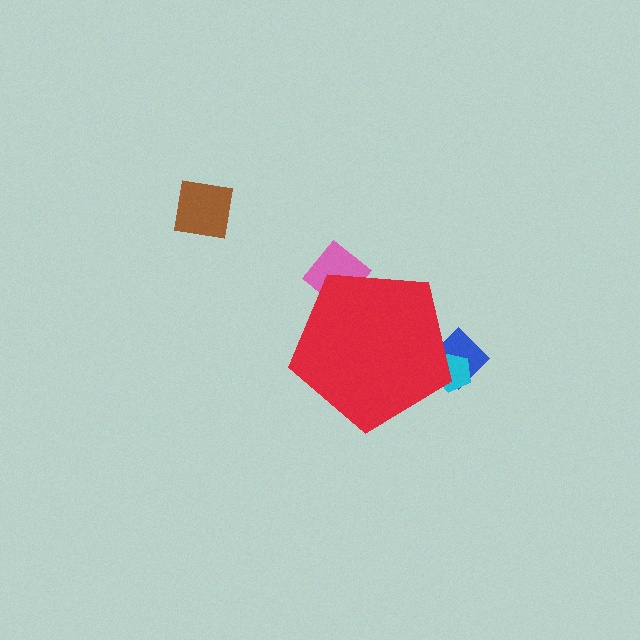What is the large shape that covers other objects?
A red pentagon.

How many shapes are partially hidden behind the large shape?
3 shapes are partially hidden.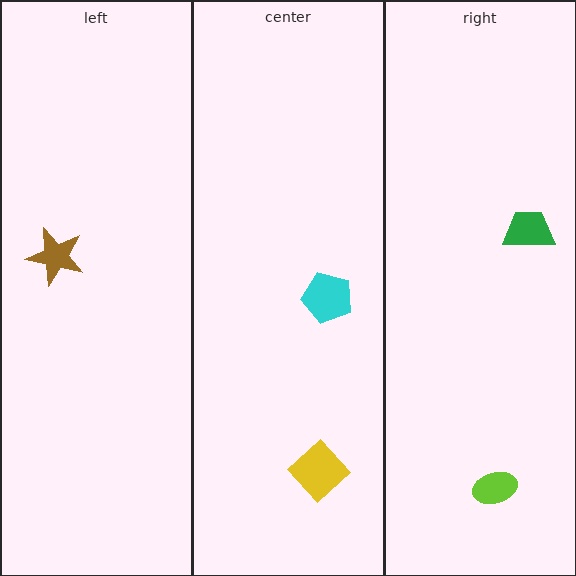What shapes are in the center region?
The cyan pentagon, the yellow diamond.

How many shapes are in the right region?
2.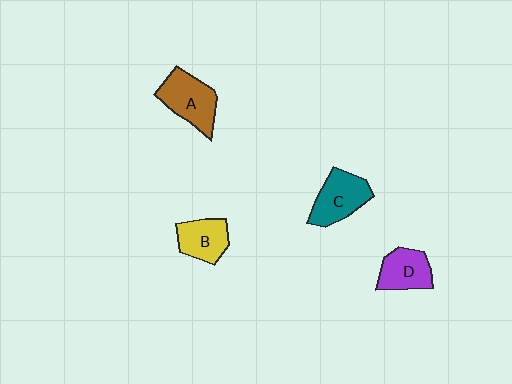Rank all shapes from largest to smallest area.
From largest to smallest: A (brown), C (teal), D (purple), B (yellow).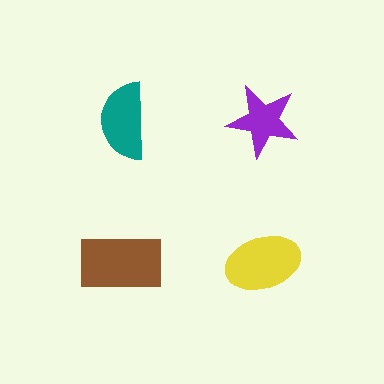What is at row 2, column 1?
A brown rectangle.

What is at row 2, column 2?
A yellow ellipse.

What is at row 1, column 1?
A teal semicircle.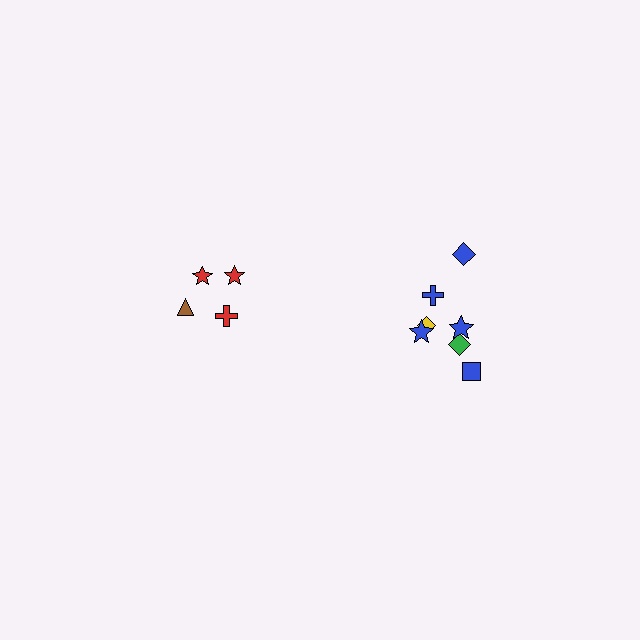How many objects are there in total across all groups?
There are 11 objects.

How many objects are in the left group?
There are 4 objects.